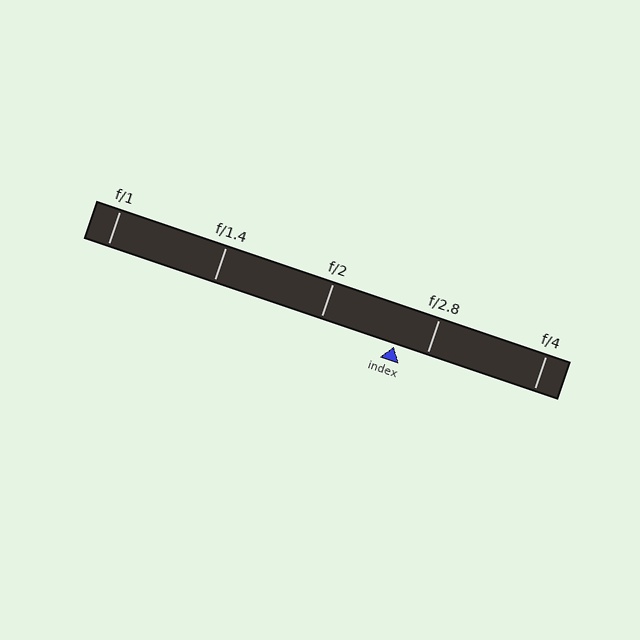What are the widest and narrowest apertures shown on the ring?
The widest aperture shown is f/1 and the narrowest is f/4.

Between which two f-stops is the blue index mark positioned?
The index mark is between f/2 and f/2.8.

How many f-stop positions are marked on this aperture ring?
There are 5 f-stop positions marked.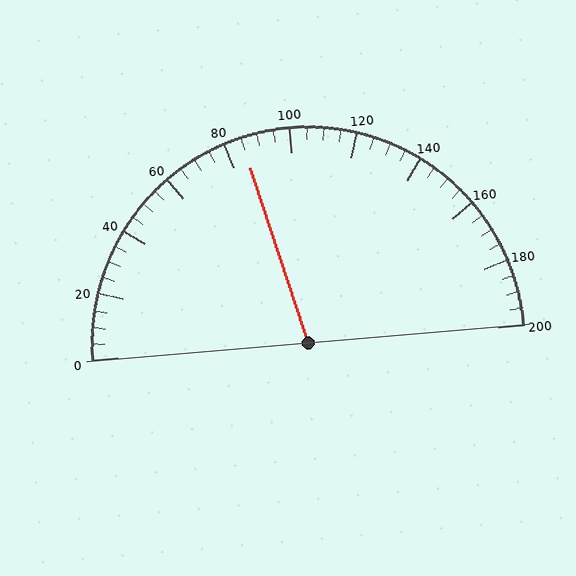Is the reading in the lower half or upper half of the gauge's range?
The reading is in the lower half of the range (0 to 200).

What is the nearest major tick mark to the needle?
The nearest major tick mark is 80.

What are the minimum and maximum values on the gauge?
The gauge ranges from 0 to 200.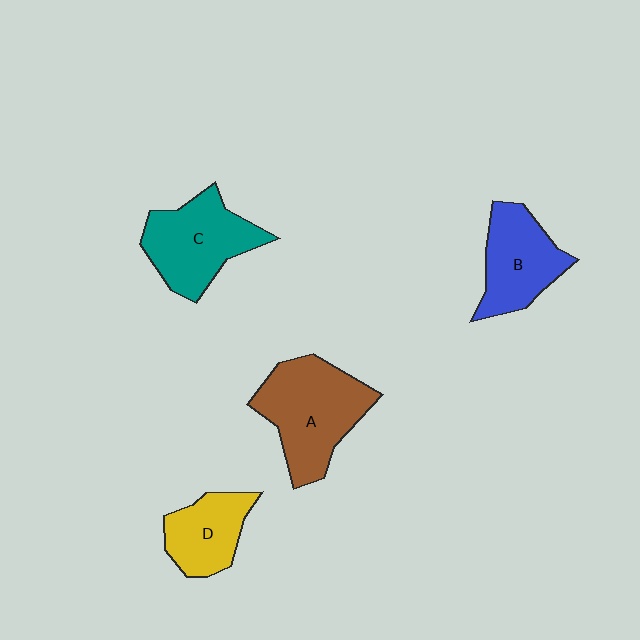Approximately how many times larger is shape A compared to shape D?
Approximately 1.7 times.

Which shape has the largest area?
Shape A (brown).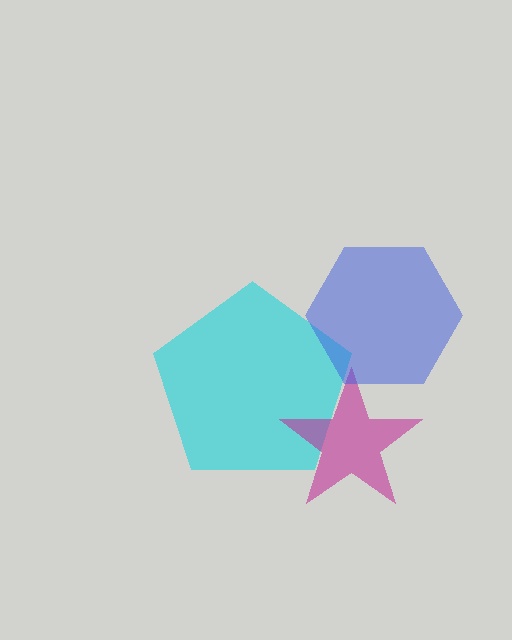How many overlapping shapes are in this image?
There are 3 overlapping shapes in the image.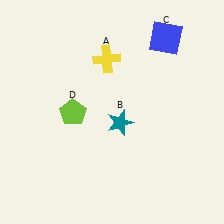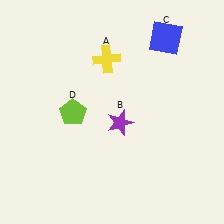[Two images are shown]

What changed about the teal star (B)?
In Image 1, B is teal. In Image 2, it changed to purple.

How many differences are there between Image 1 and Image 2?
There is 1 difference between the two images.